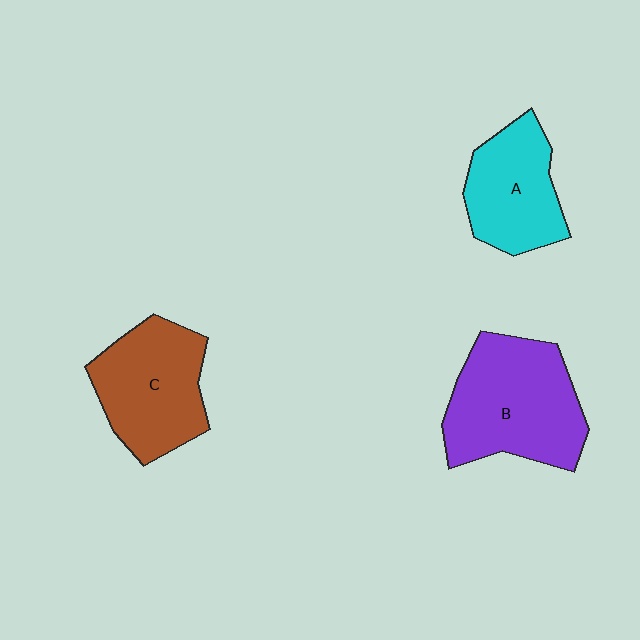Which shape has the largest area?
Shape B (purple).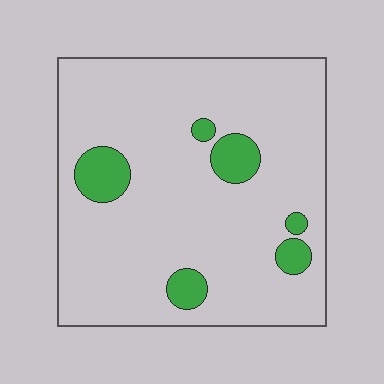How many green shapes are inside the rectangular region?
6.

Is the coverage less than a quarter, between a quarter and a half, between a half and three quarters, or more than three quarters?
Less than a quarter.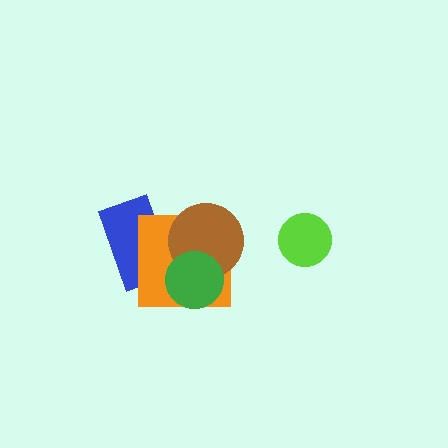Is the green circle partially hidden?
No, no other shape covers it.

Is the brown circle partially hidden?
Yes, it is partially covered by another shape.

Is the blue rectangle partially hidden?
Yes, it is partially covered by another shape.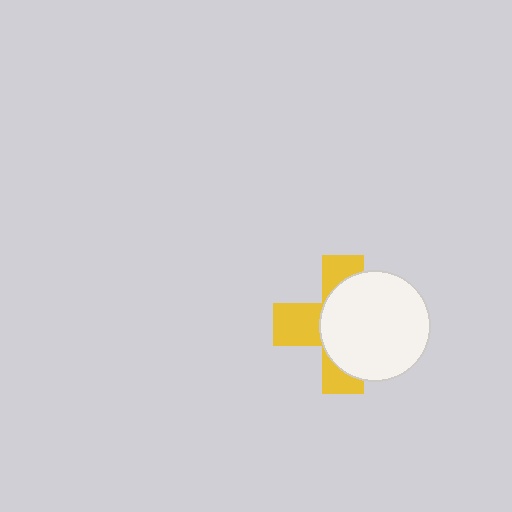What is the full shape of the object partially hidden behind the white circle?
The partially hidden object is a yellow cross.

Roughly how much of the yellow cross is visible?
A small part of it is visible (roughly 43%).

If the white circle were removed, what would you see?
You would see the complete yellow cross.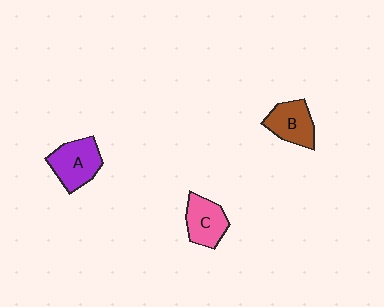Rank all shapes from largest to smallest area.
From largest to smallest: A (purple), B (brown), C (pink).